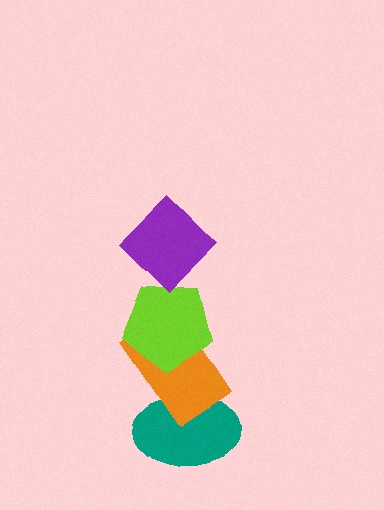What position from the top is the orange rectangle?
The orange rectangle is 3rd from the top.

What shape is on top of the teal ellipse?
The orange rectangle is on top of the teal ellipse.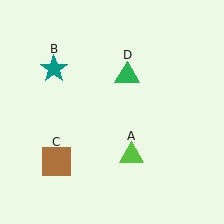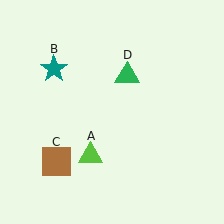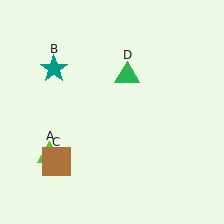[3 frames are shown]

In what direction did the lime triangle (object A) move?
The lime triangle (object A) moved left.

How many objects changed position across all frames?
1 object changed position: lime triangle (object A).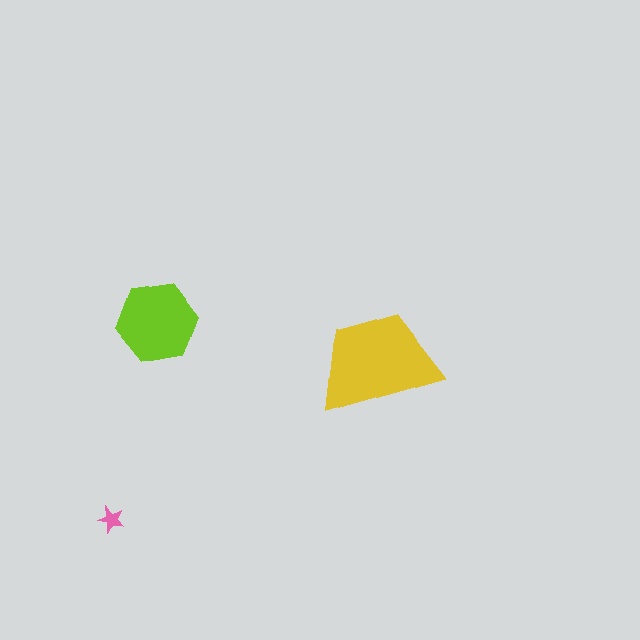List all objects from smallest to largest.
The pink star, the lime hexagon, the yellow trapezoid.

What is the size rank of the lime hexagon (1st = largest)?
2nd.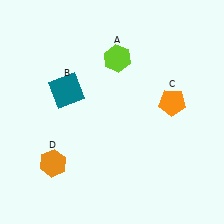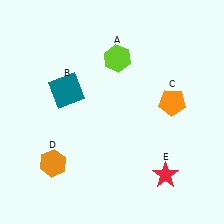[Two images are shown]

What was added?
A red star (E) was added in Image 2.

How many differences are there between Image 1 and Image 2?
There is 1 difference between the two images.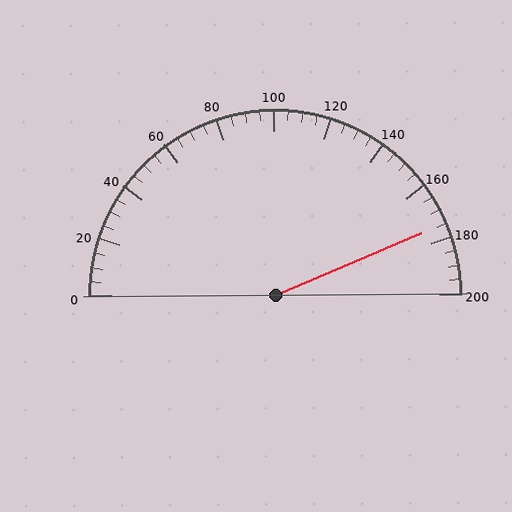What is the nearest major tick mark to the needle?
The nearest major tick mark is 180.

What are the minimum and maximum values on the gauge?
The gauge ranges from 0 to 200.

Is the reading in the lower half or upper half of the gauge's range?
The reading is in the upper half of the range (0 to 200).